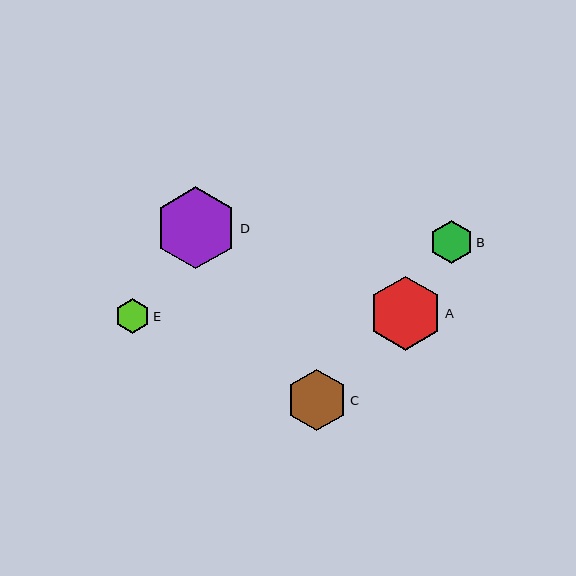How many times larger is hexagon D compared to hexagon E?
Hexagon D is approximately 2.3 times the size of hexagon E.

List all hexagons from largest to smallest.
From largest to smallest: D, A, C, B, E.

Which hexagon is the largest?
Hexagon D is the largest with a size of approximately 82 pixels.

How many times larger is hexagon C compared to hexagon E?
Hexagon C is approximately 1.7 times the size of hexagon E.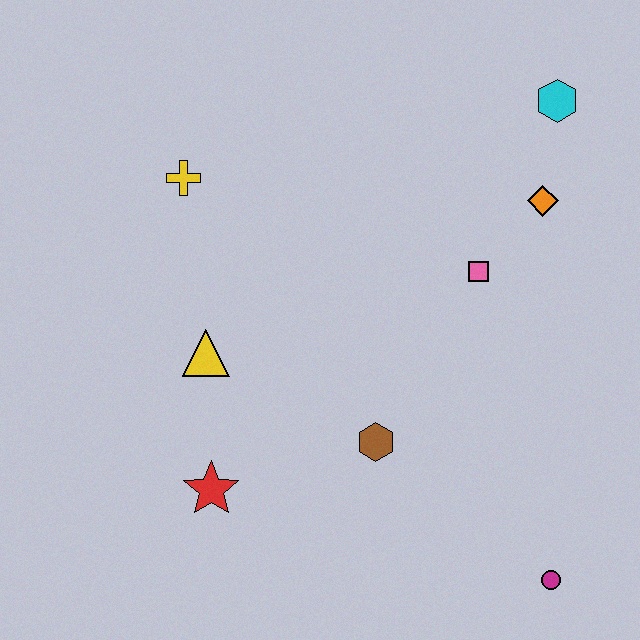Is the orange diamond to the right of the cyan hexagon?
No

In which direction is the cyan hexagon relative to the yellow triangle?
The cyan hexagon is to the right of the yellow triangle.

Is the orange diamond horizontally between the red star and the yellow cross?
No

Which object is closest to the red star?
The yellow triangle is closest to the red star.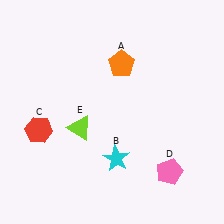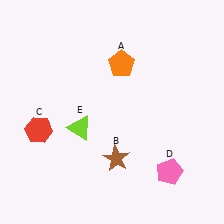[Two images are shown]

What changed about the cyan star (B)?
In Image 1, B is cyan. In Image 2, it changed to brown.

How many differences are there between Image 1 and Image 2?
There is 1 difference between the two images.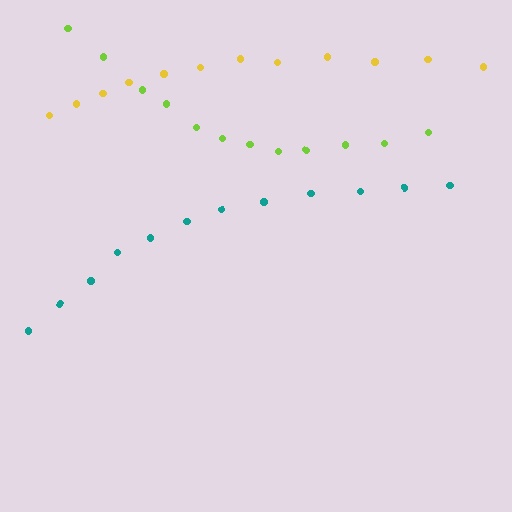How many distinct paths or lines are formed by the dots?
There are 3 distinct paths.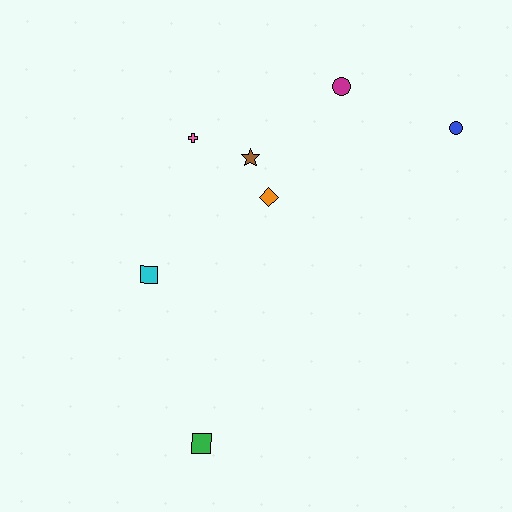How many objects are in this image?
There are 7 objects.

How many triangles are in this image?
There are no triangles.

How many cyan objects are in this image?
There is 1 cyan object.